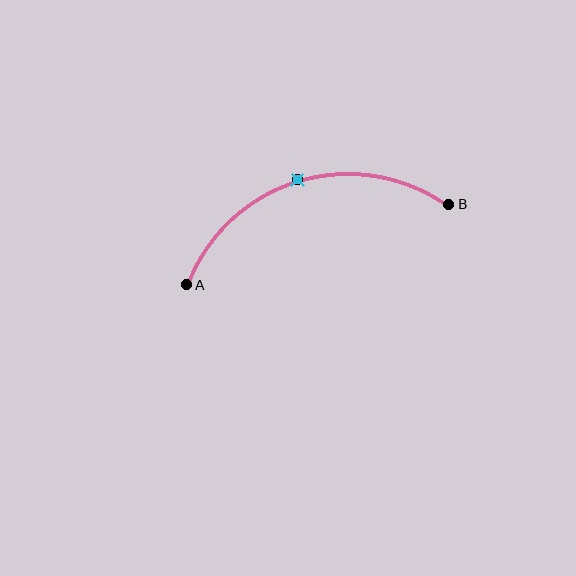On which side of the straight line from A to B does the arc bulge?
The arc bulges above the straight line connecting A and B.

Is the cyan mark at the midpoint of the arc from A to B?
Yes. The cyan mark lies on the arc at equal arc-length from both A and B — it is the arc midpoint.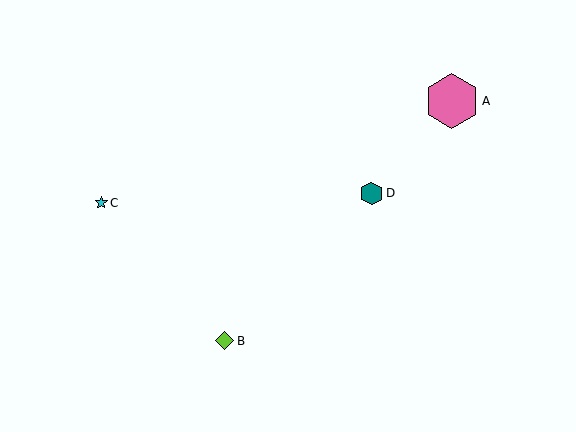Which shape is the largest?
The pink hexagon (labeled A) is the largest.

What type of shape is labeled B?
Shape B is a lime diamond.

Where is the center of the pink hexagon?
The center of the pink hexagon is at (452, 101).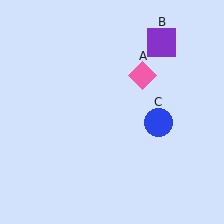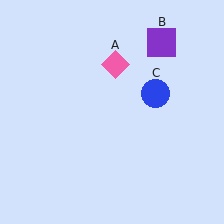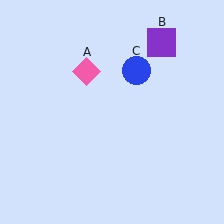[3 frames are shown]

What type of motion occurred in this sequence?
The pink diamond (object A), blue circle (object C) rotated counterclockwise around the center of the scene.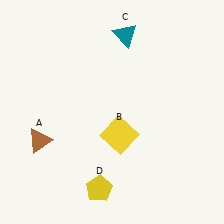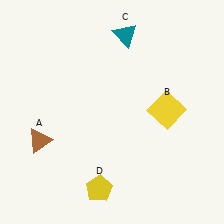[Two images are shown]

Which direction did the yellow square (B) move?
The yellow square (B) moved right.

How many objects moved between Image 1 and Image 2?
1 object moved between the two images.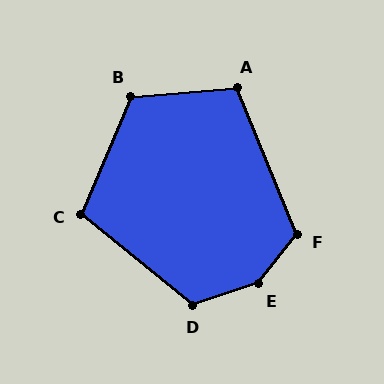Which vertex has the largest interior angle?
E, at approximately 146 degrees.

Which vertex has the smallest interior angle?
C, at approximately 106 degrees.